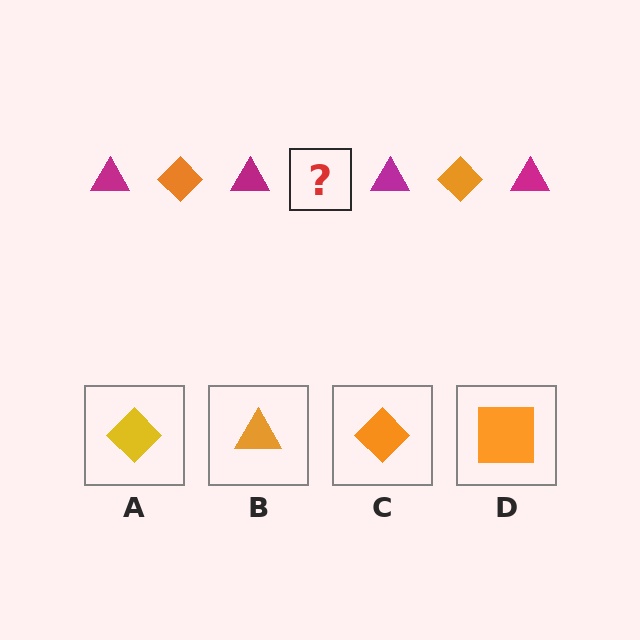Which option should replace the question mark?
Option C.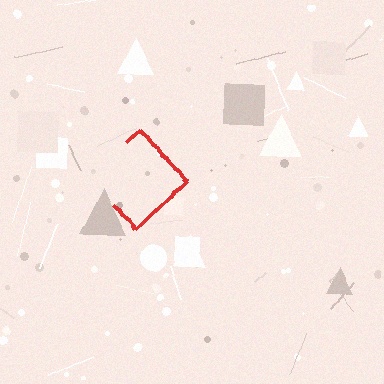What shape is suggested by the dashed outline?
The dashed outline suggests a diamond.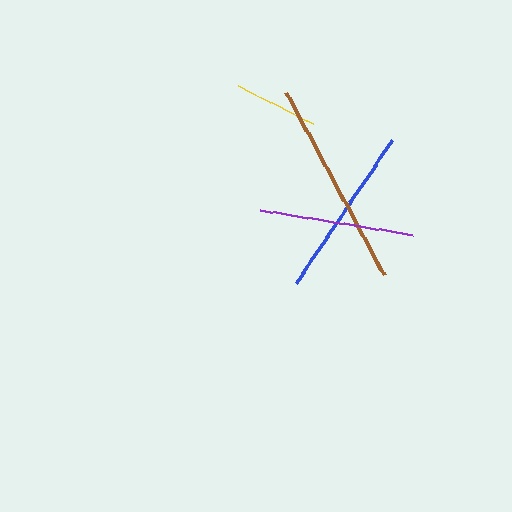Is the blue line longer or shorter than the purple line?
The blue line is longer than the purple line.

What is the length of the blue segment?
The blue segment is approximately 172 pixels long.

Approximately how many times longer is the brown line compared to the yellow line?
The brown line is approximately 2.5 times the length of the yellow line.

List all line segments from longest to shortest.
From longest to shortest: brown, blue, purple, yellow.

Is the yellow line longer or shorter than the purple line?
The purple line is longer than the yellow line.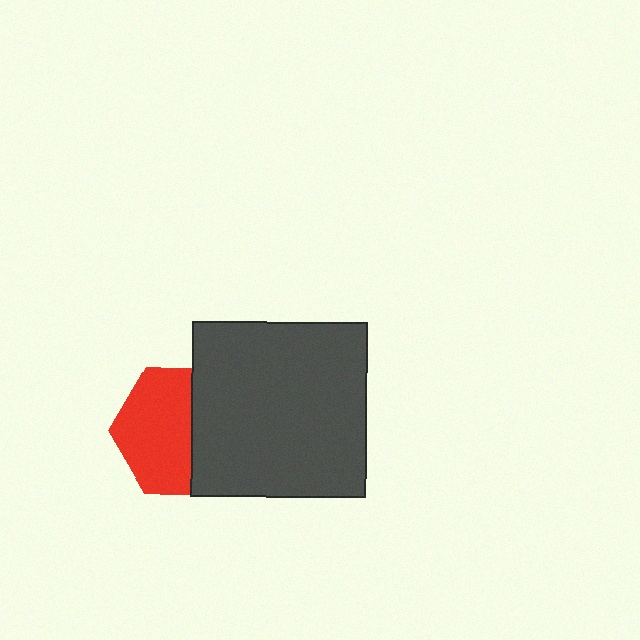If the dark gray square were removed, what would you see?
You would see the complete red hexagon.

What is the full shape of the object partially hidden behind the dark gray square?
The partially hidden object is a red hexagon.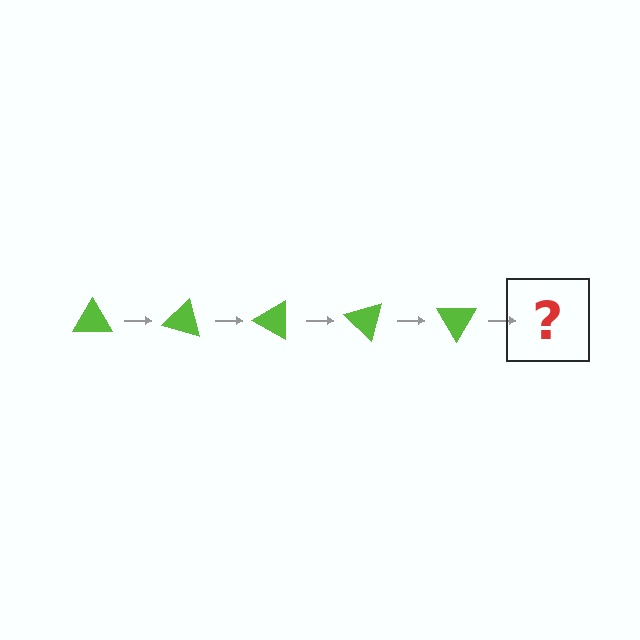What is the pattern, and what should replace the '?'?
The pattern is that the triangle rotates 15 degrees each step. The '?' should be a lime triangle rotated 75 degrees.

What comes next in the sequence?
The next element should be a lime triangle rotated 75 degrees.